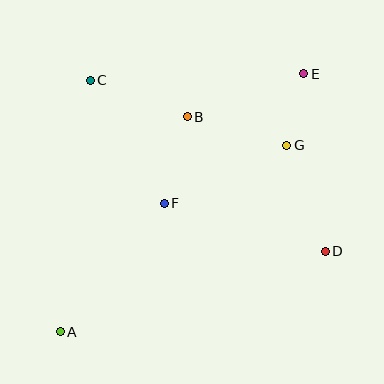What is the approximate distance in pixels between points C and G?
The distance between C and G is approximately 207 pixels.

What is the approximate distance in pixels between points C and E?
The distance between C and E is approximately 214 pixels.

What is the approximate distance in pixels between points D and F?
The distance between D and F is approximately 168 pixels.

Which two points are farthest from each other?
Points A and E are farthest from each other.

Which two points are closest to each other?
Points E and G are closest to each other.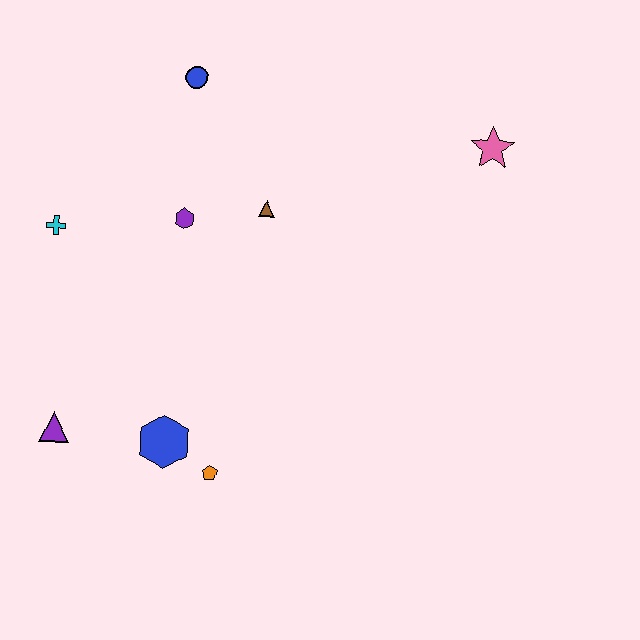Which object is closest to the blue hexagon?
The orange pentagon is closest to the blue hexagon.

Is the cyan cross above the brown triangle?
No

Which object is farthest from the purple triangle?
The pink star is farthest from the purple triangle.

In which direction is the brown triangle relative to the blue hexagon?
The brown triangle is above the blue hexagon.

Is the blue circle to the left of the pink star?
Yes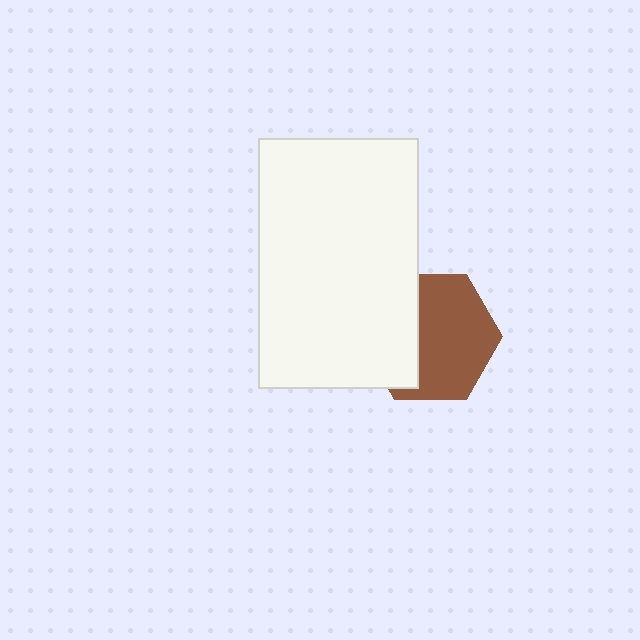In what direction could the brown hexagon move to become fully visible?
The brown hexagon could move right. That would shift it out from behind the white rectangle entirely.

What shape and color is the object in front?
The object in front is a white rectangle.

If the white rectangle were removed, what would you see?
You would see the complete brown hexagon.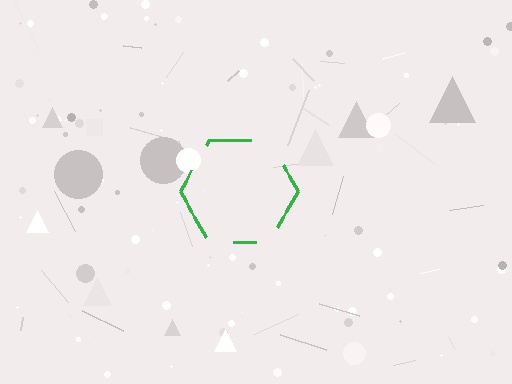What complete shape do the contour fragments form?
The contour fragments form a hexagon.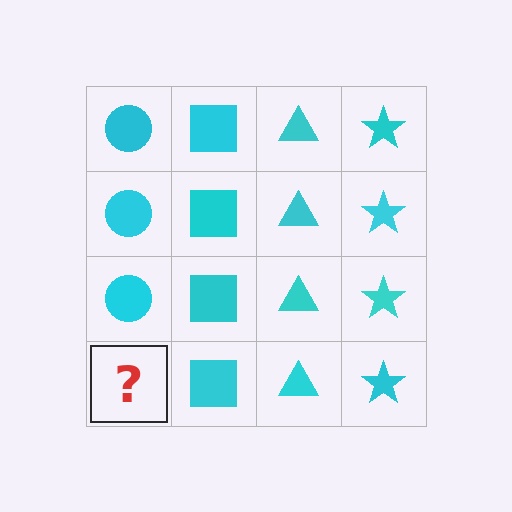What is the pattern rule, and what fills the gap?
The rule is that each column has a consistent shape. The gap should be filled with a cyan circle.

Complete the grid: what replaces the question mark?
The question mark should be replaced with a cyan circle.